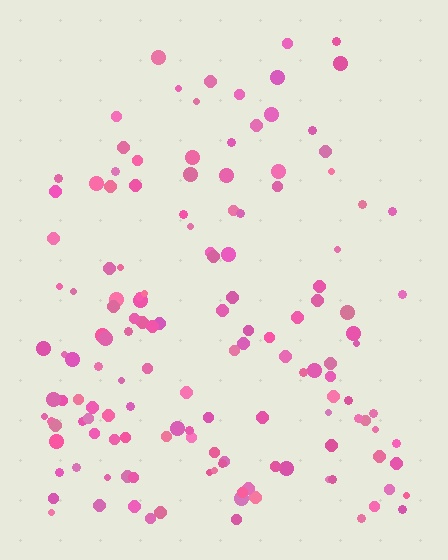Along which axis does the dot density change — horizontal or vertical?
Vertical.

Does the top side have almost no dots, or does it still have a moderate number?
Still a moderate number, just noticeably fewer than the bottom.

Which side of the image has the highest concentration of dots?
The bottom.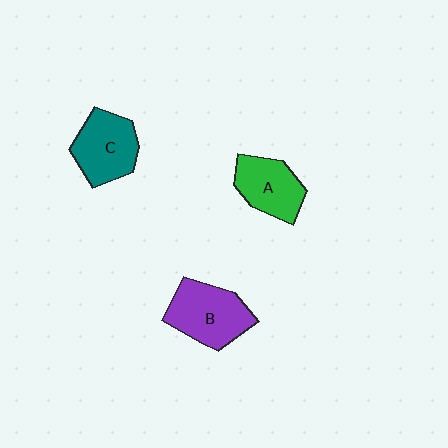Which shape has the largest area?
Shape B (purple).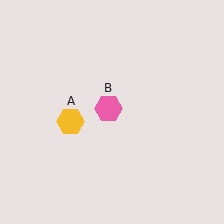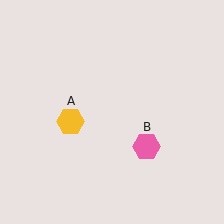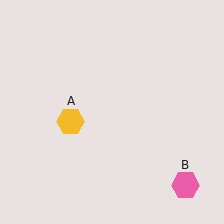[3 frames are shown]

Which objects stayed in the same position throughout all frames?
Yellow hexagon (object A) remained stationary.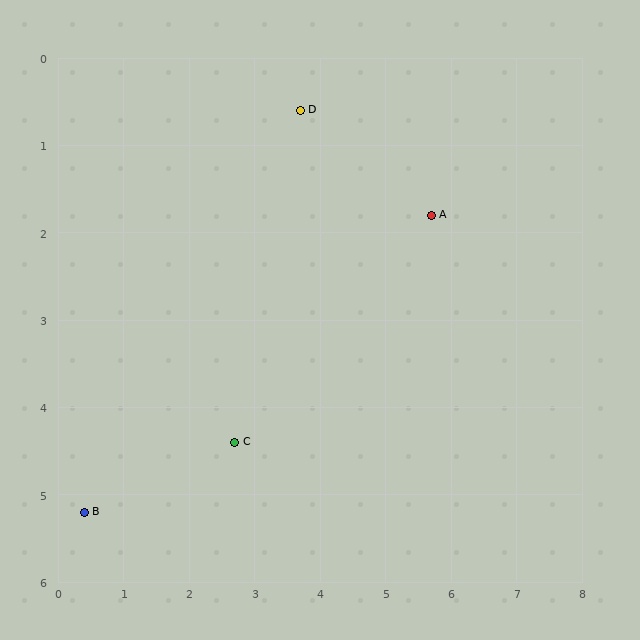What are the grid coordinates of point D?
Point D is at approximately (3.7, 0.6).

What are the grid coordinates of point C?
Point C is at approximately (2.7, 4.4).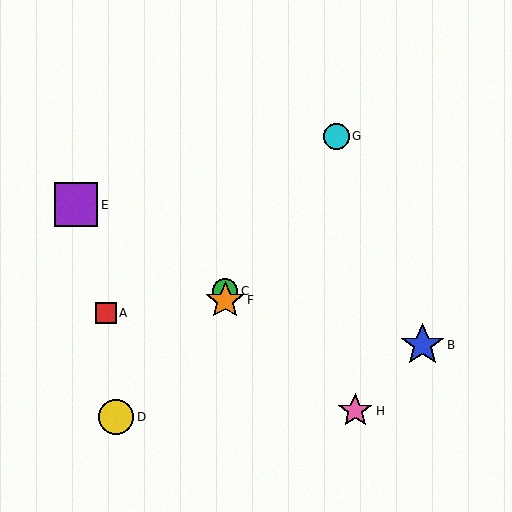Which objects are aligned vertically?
Objects C, F are aligned vertically.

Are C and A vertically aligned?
No, C is at x≈225 and A is at x≈106.